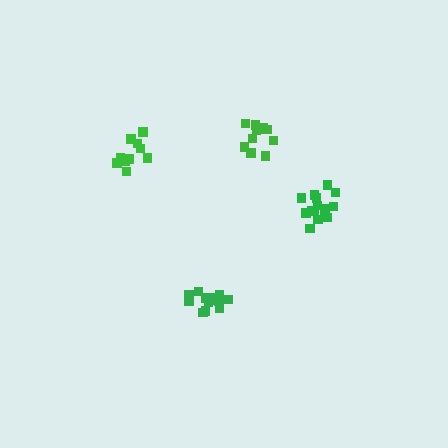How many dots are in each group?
Group 1: 13 dots, Group 2: 13 dots, Group 3: 16 dots, Group 4: 11 dots (53 total).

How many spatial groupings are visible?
There are 4 spatial groupings.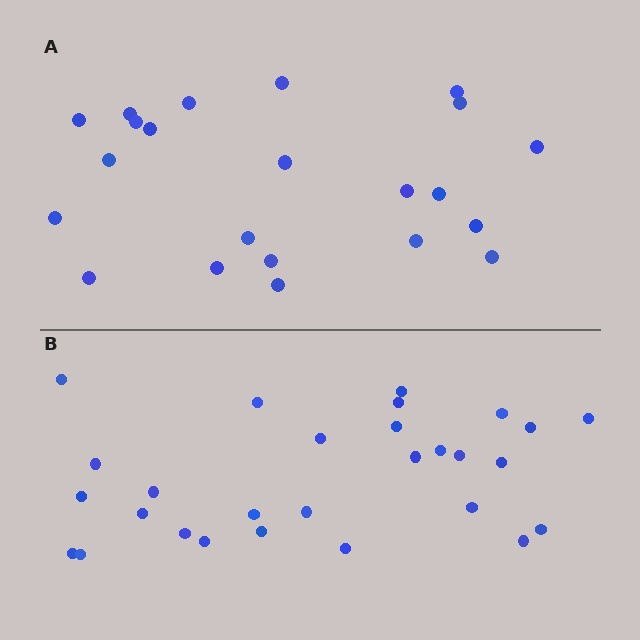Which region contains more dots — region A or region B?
Region B (the bottom region) has more dots.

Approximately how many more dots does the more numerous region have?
Region B has about 6 more dots than region A.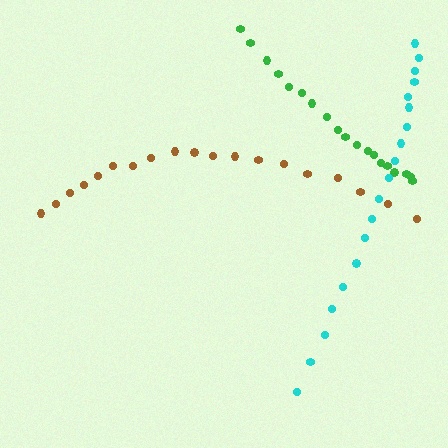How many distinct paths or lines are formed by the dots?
There are 3 distinct paths.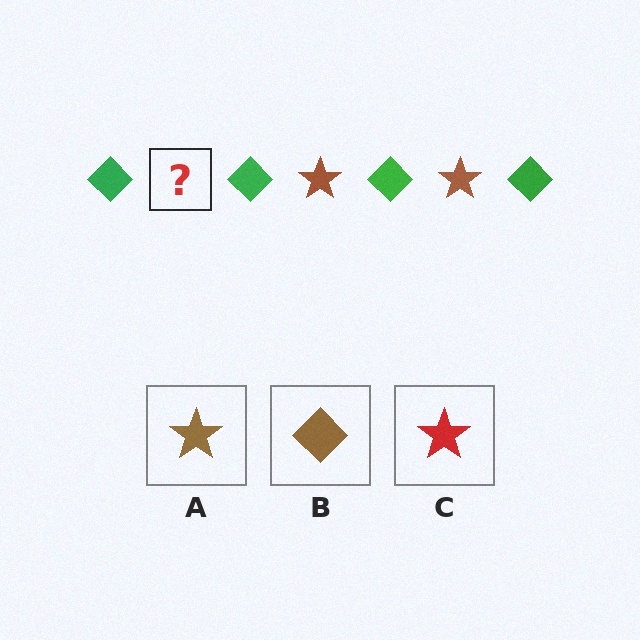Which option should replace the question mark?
Option A.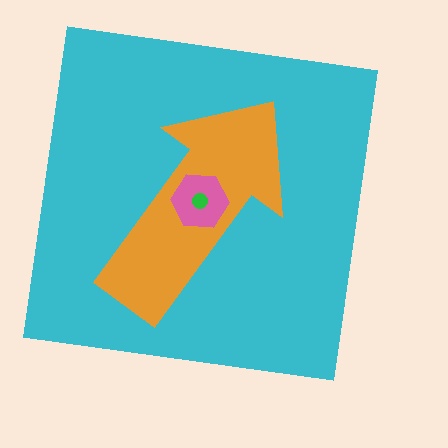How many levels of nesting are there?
4.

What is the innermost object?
The green circle.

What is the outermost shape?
The cyan square.